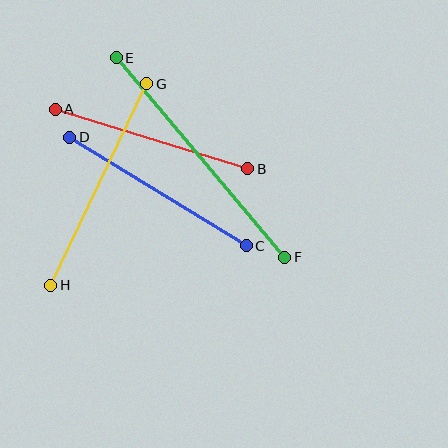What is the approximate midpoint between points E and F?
The midpoint is at approximately (201, 158) pixels.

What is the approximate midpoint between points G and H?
The midpoint is at approximately (99, 184) pixels.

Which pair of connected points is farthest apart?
Points E and F are farthest apart.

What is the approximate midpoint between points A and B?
The midpoint is at approximately (152, 139) pixels.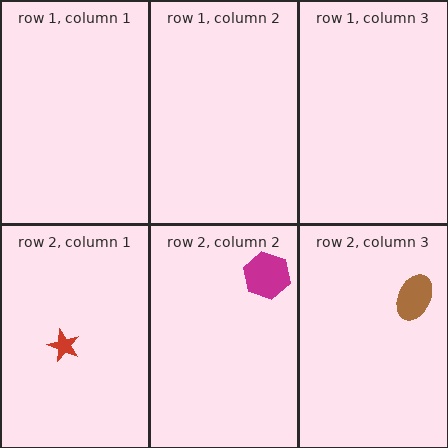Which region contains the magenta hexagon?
The row 2, column 2 region.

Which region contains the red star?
The row 2, column 1 region.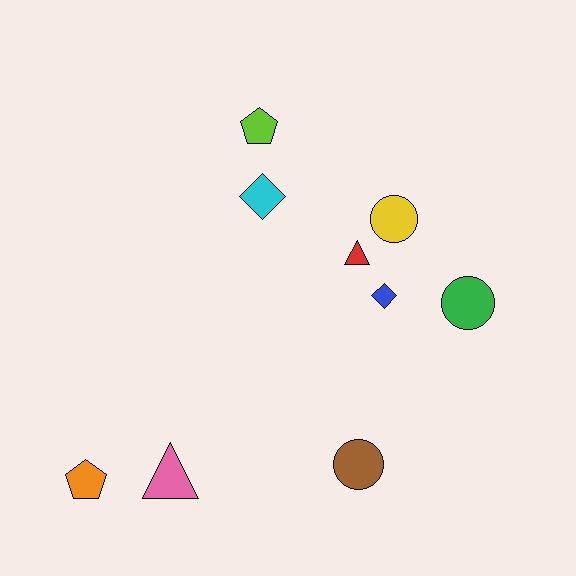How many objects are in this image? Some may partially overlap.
There are 9 objects.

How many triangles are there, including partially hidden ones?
There are 2 triangles.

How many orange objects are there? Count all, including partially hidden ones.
There is 1 orange object.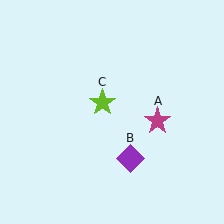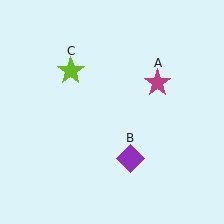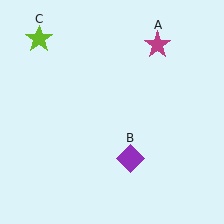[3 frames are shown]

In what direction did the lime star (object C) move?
The lime star (object C) moved up and to the left.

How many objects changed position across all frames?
2 objects changed position: magenta star (object A), lime star (object C).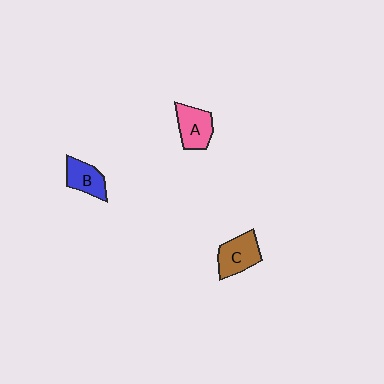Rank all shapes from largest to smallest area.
From largest to smallest: C (brown), A (pink), B (blue).